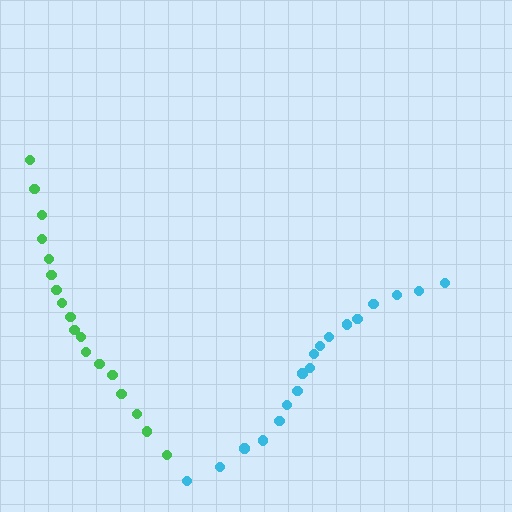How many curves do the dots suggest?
There are 2 distinct paths.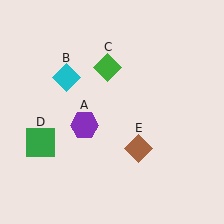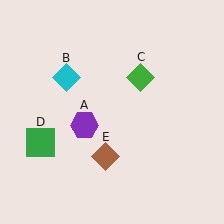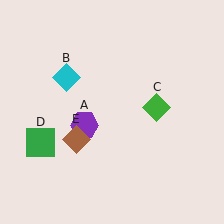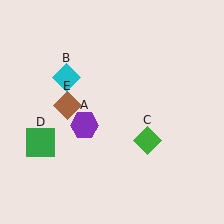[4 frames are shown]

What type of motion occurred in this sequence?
The green diamond (object C), brown diamond (object E) rotated clockwise around the center of the scene.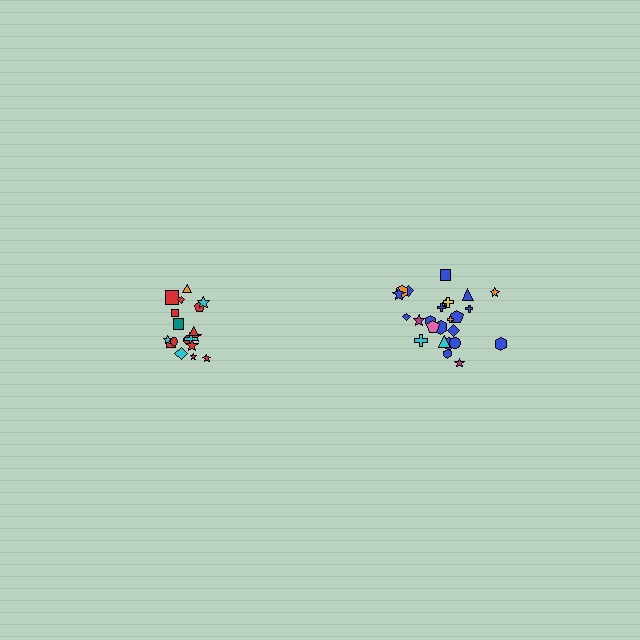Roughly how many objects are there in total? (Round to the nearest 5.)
Roughly 45 objects in total.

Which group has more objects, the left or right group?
The right group.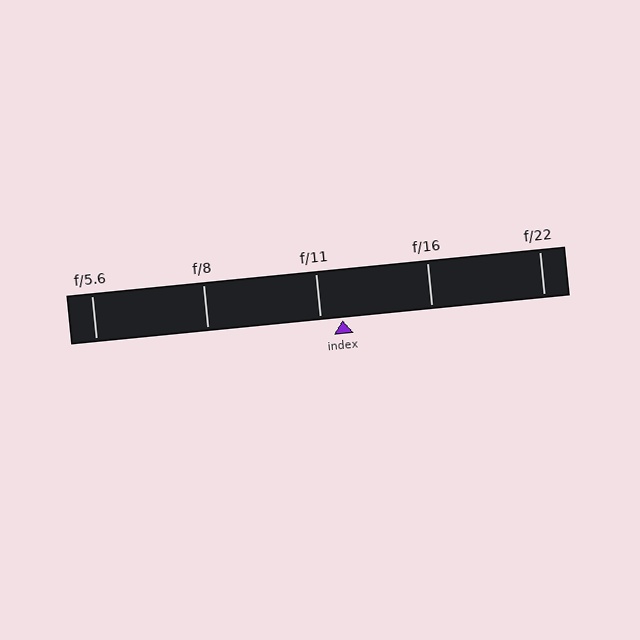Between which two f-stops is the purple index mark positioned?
The index mark is between f/11 and f/16.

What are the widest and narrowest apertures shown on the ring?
The widest aperture shown is f/5.6 and the narrowest is f/22.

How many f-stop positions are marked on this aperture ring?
There are 5 f-stop positions marked.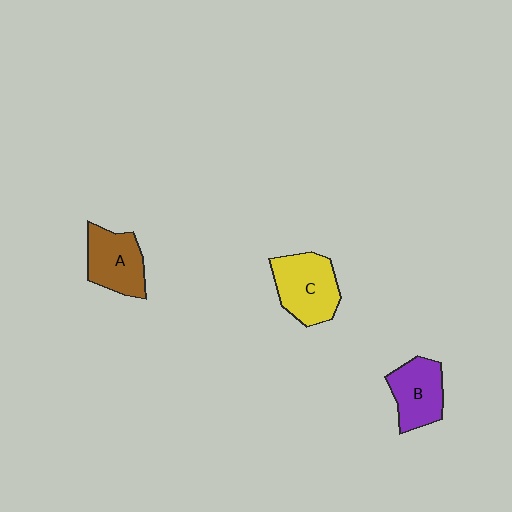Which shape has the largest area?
Shape C (yellow).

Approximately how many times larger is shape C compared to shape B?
Approximately 1.2 times.